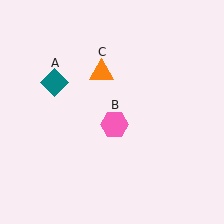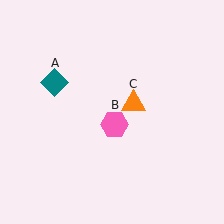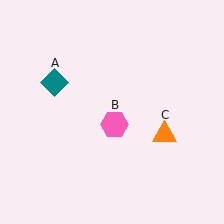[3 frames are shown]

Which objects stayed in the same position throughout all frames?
Teal diamond (object A) and pink hexagon (object B) remained stationary.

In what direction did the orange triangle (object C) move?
The orange triangle (object C) moved down and to the right.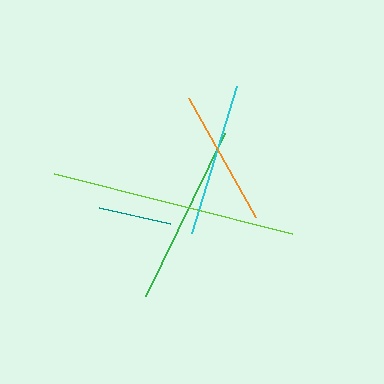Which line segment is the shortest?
The teal line is the shortest at approximately 72 pixels.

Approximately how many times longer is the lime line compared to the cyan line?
The lime line is approximately 1.6 times the length of the cyan line.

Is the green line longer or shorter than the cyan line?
The green line is longer than the cyan line.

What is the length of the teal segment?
The teal segment is approximately 72 pixels long.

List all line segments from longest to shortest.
From longest to shortest: lime, green, cyan, orange, teal.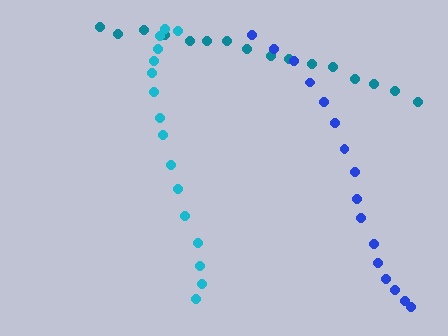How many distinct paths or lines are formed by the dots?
There are 3 distinct paths.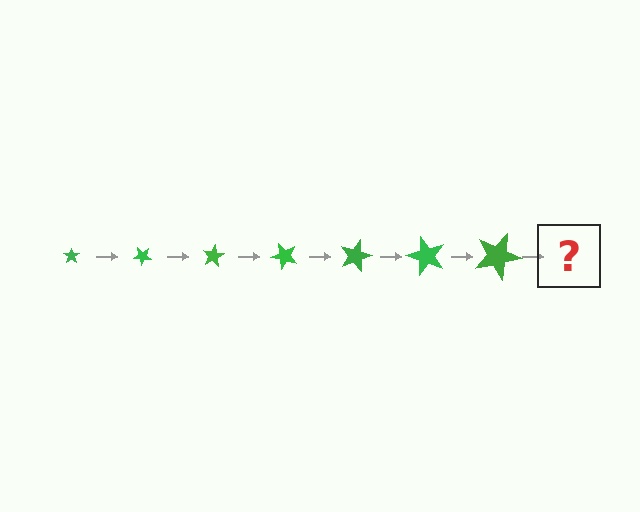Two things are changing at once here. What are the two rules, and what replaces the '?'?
The two rules are that the star grows larger each step and it rotates 40 degrees each step. The '?' should be a star, larger than the previous one and rotated 280 degrees from the start.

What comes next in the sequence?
The next element should be a star, larger than the previous one and rotated 280 degrees from the start.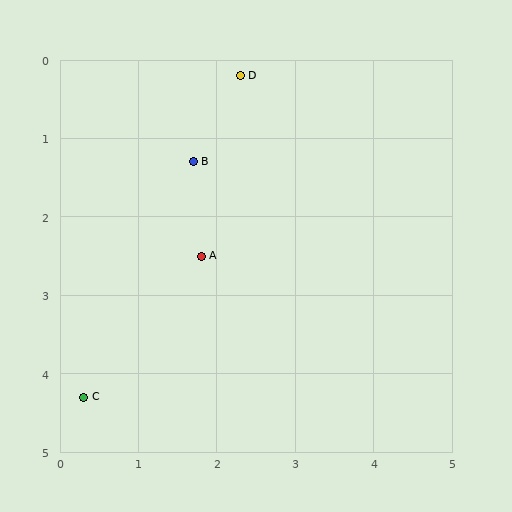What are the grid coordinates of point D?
Point D is at approximately (2.3, 0.2).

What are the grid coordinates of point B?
Point B is at approximately (1.7, 1.3).